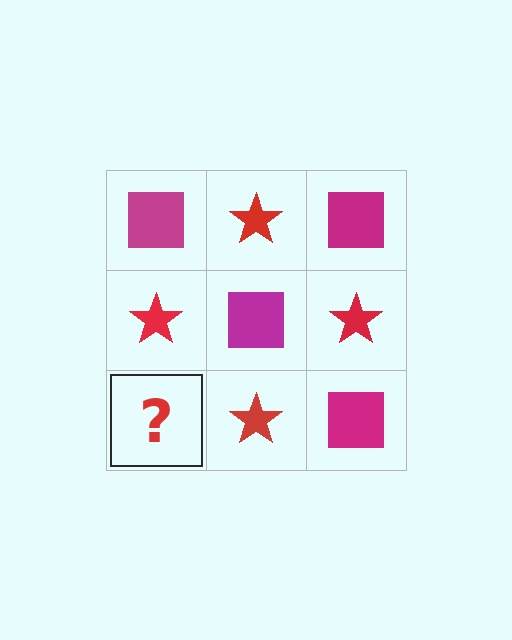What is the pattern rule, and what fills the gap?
The rule is that it alternates magenta square and red star in a checkerboard pattern. The gap should be filled with a magenta square.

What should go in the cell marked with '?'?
The missing cell should contain a magenta square.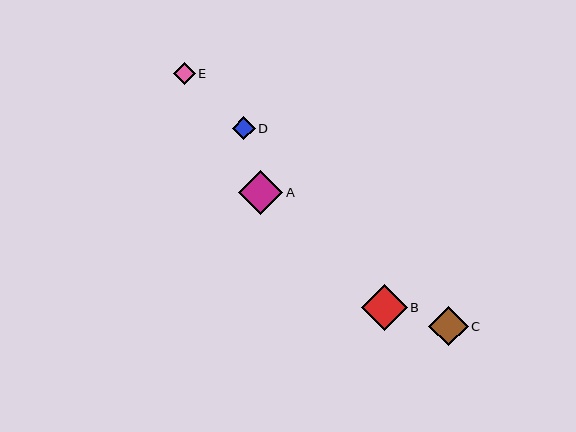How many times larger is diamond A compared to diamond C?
Diamond A is approximately 1.1 times the size of diamond C.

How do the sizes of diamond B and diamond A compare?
Diamond B and diamond A are approximately the same size.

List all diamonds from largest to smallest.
From largest to smallest: B, A, C, D, E.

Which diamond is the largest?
Diamond B is the largest with a size of approximately 46 pixels.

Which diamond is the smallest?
Diamond E is the smallest with a size of approximately 22 pixels.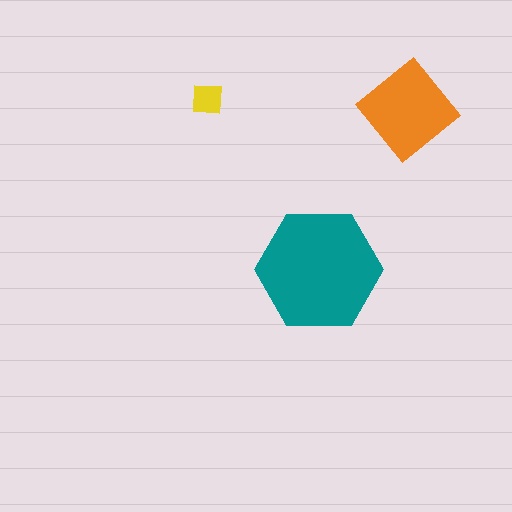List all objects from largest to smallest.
The teal hexagon, the orange diamond, the yellow square.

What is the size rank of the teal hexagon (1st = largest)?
1st.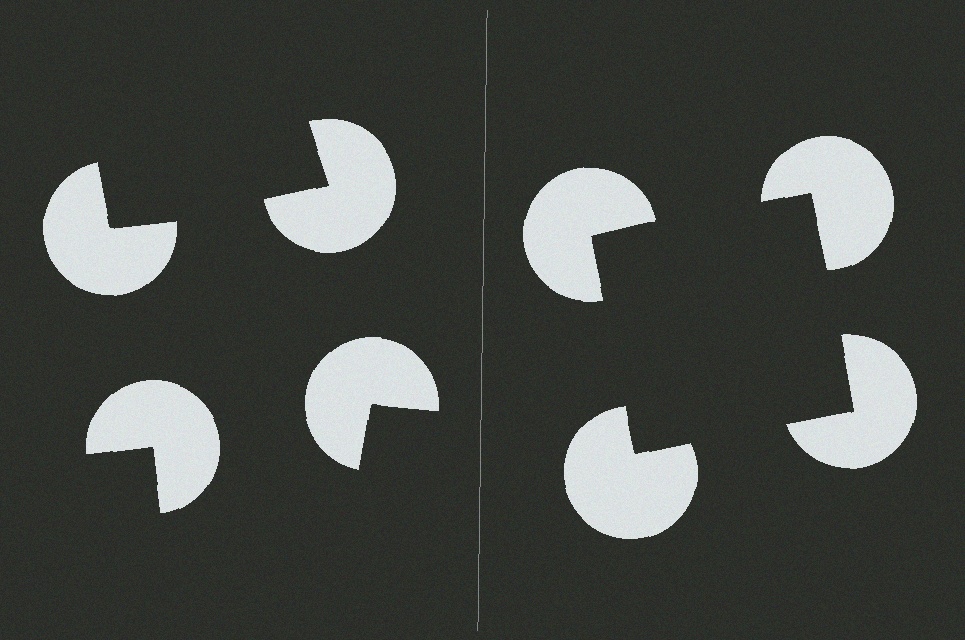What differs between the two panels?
The pac-man discs are positioned identically on both sides; only the wedge orientations differ. On the right they align to a square; on the left they are misaligned.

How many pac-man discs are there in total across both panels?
8 — 4 on each side.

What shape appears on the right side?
An illusory square.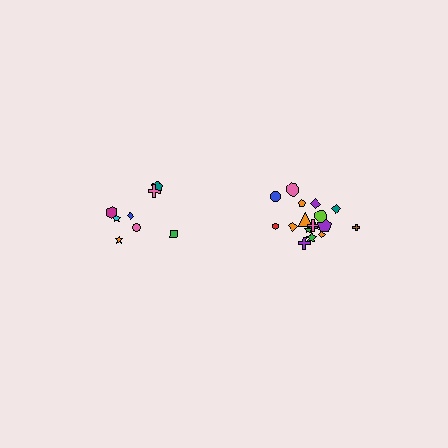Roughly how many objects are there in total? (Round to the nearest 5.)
Roughly 25 objects in total.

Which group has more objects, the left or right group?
The right group.